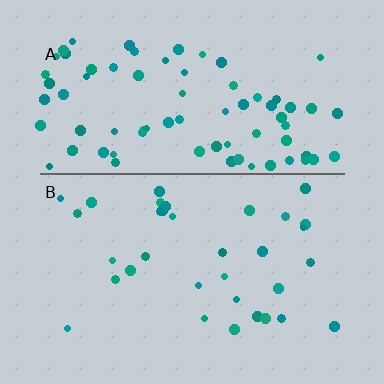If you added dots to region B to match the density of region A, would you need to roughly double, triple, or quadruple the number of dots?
Approximately double.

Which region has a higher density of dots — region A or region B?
A (the top).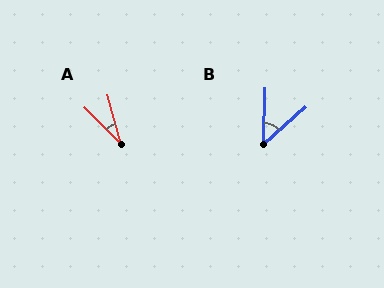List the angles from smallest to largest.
A (29°), B (48°).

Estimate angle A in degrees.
Approximately 29 degrees.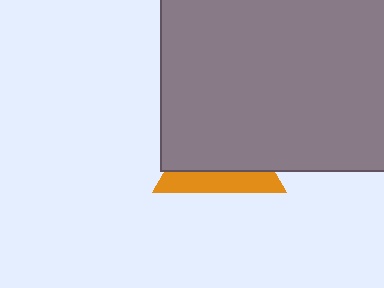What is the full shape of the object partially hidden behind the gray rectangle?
The partially hidden object is an orange triangle.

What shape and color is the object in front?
The object in front is a gray rectangle.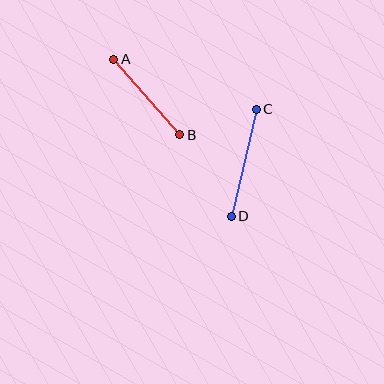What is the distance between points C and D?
The distance is approximately 110 pixels.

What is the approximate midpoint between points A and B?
The midpoint is at approximately (147, 97) pixels.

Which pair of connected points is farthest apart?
Points C and D are farthest apart.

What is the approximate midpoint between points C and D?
The midpoint is at approximately (244, 163) pixels.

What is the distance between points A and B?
The distance is approximately 101 pixels.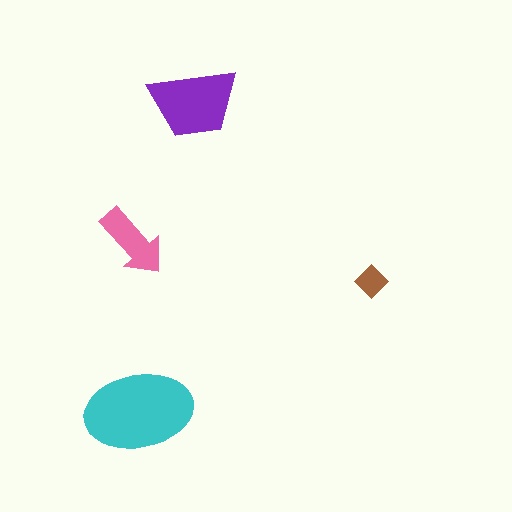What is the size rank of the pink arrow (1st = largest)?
3rd.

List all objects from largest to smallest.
The cyan ellipse, the purple trapezoid, the pink arrow, the brown diamond.